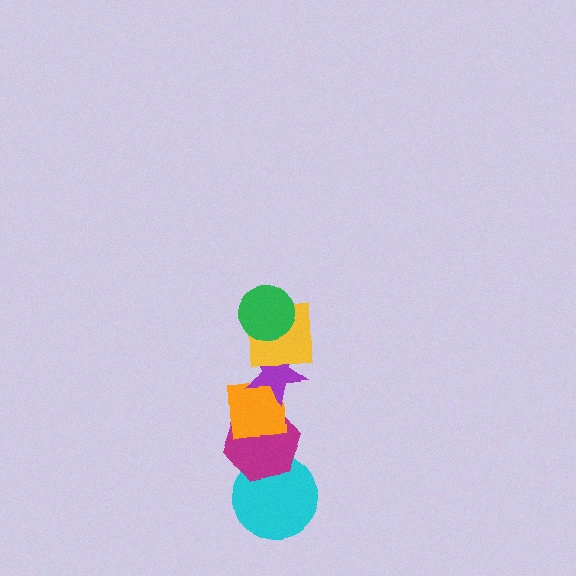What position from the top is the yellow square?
The yellow square is 2nd from the top.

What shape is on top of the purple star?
The yellow square is on top of the purple star.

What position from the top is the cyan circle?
The cyan circle is 6th from the top.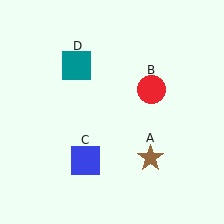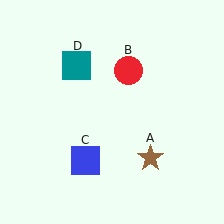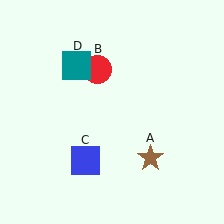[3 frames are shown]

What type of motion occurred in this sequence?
The red circle (object B) rotated counterclockwise around the center of the scene.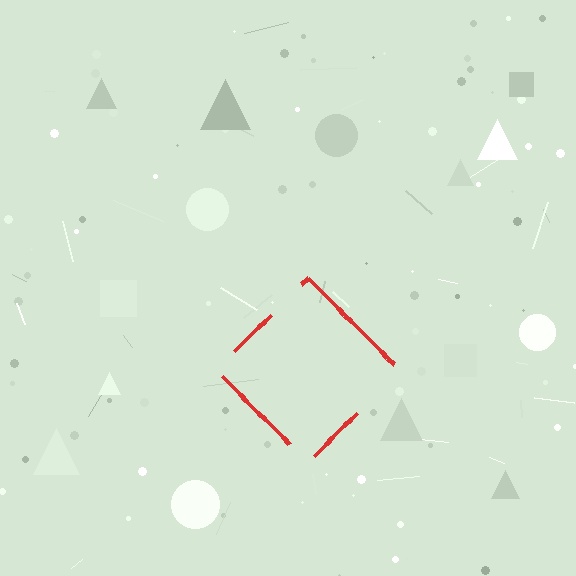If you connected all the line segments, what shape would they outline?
They would outline a diamond.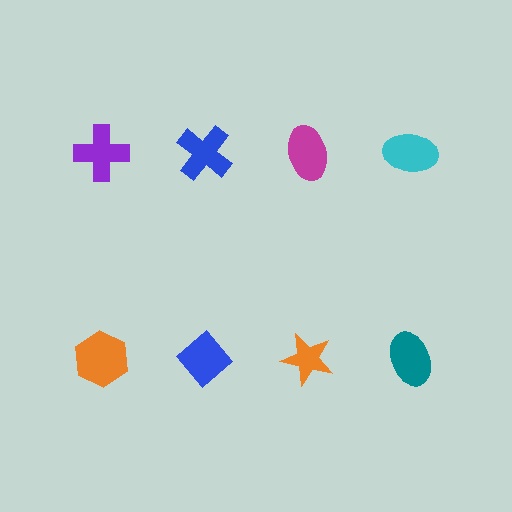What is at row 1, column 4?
A cyan ellipse.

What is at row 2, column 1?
An orange hexagon.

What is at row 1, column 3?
A magenta ellipse.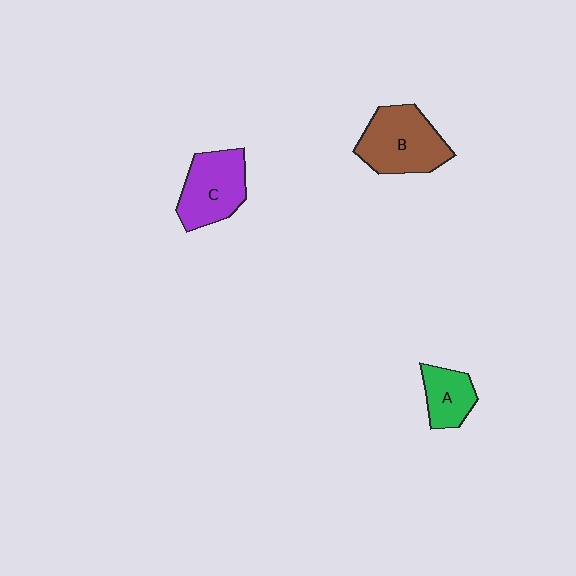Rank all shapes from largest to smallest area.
From largest to smallest: B (brown), C (purple), A (green).